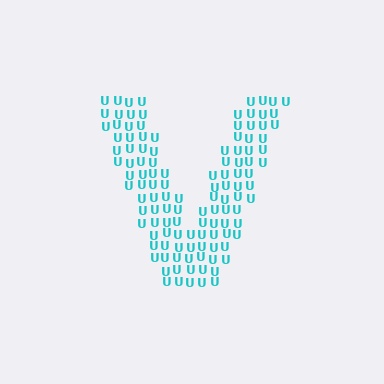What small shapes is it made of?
It is made of small letter U's.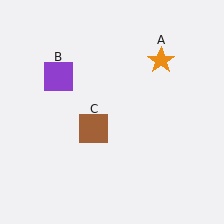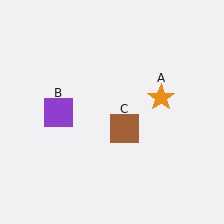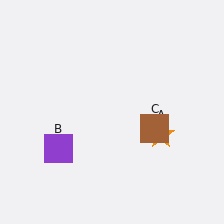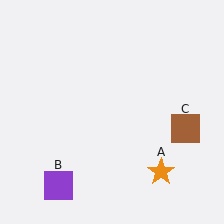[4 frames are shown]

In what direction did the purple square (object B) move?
The purple square (object B) moved down.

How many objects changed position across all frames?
3 objects changed position: orange star (object A), purple square (object B), brown square (object C).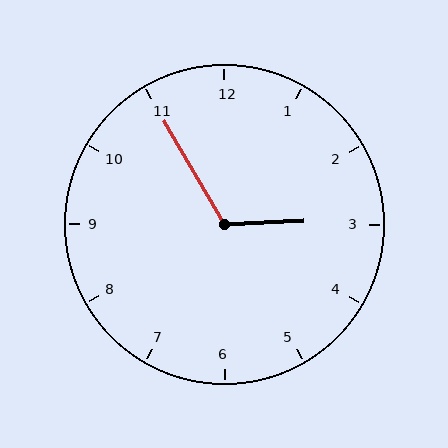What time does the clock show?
2:55.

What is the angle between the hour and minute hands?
Approximately 118 degrees.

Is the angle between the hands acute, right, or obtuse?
It is obtuse.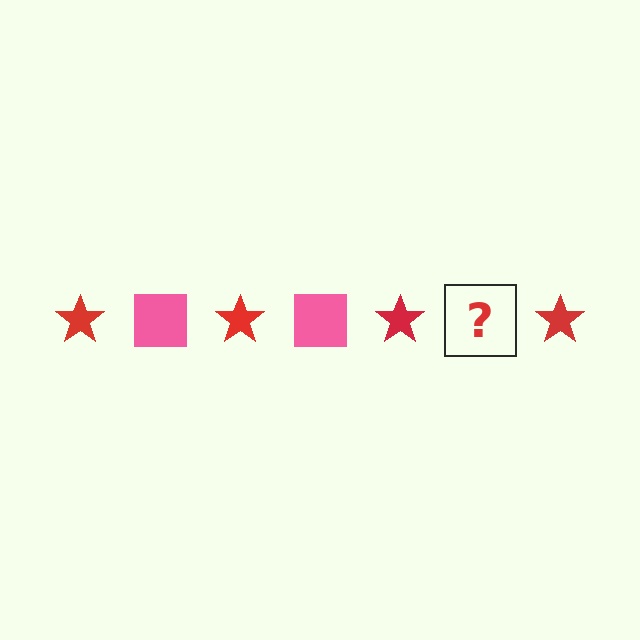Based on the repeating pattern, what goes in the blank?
The blank should be a pink square.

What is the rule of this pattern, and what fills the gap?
The rule is that the pattern alternates between red star and pink square. The gap should be filled with a pink square.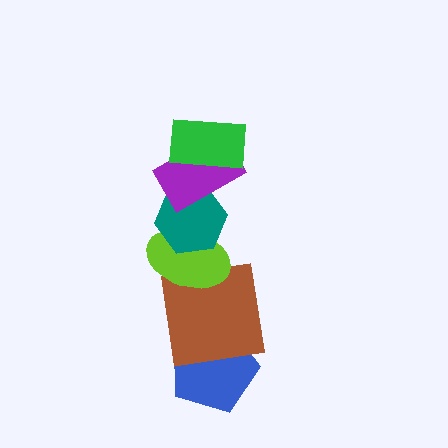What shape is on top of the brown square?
The lime ellipse is on top of the brown square.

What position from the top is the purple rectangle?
The purple rectangle is 2nd from the top.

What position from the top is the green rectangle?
The green rectangle is 1st from the top.